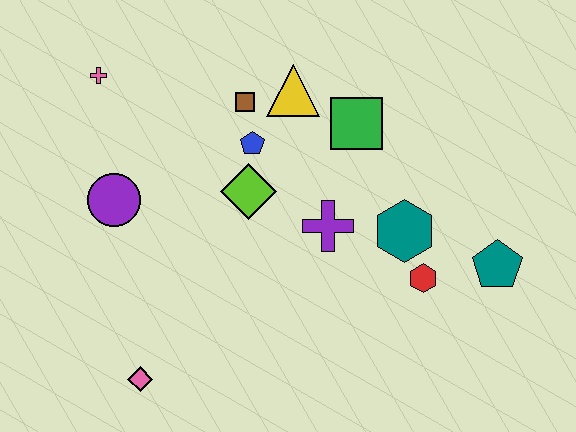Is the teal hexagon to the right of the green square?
Yes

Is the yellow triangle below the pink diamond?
No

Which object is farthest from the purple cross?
The pink cross is farthest from the purple cross.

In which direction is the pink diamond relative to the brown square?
The pink diamond is below the brown square.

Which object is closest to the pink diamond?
The purple circle is closest to the pink diamond.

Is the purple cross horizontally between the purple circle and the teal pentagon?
Yes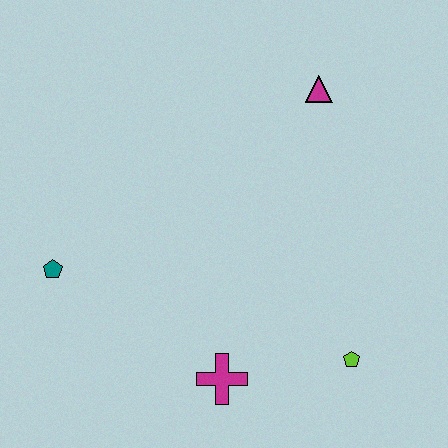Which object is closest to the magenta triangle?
The lime pentagon is closest to the magenta triangle.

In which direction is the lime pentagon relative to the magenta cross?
The lime pentagon is to the right of the magenta cross.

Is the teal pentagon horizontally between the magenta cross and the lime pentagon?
No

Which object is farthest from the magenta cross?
The magenta triangle is farthest from the magenta cross.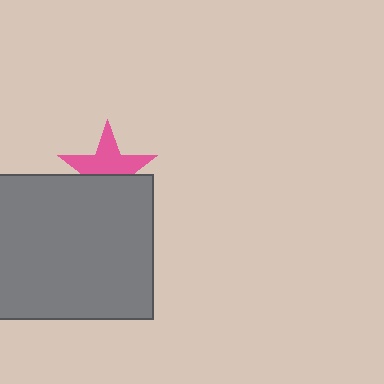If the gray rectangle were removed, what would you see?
You would see the complete pink star.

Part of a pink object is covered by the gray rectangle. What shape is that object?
It is a star.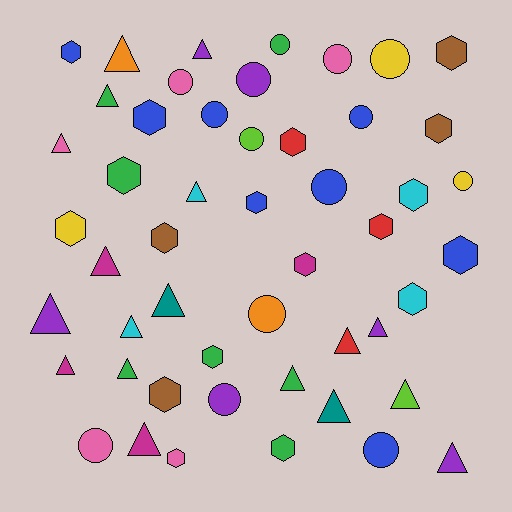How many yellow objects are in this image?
There are 3 yellow objects.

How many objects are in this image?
There are 50 objects.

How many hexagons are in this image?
There are 18 hexagons.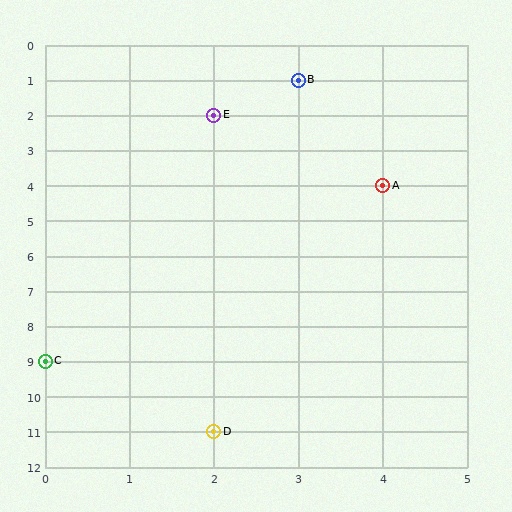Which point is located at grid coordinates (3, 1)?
Point B is at (3, 1).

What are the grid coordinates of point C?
Point C is at grid coordinates (0, 9).